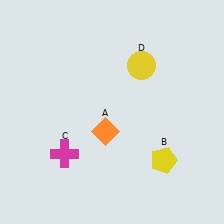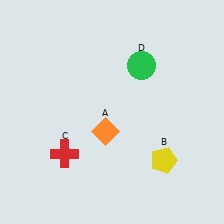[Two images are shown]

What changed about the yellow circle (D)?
In Image 1, D is yellow. In Image 2, it changed to green.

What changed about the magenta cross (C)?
In Image 1, C is magenta. In Image 2, it changed to red.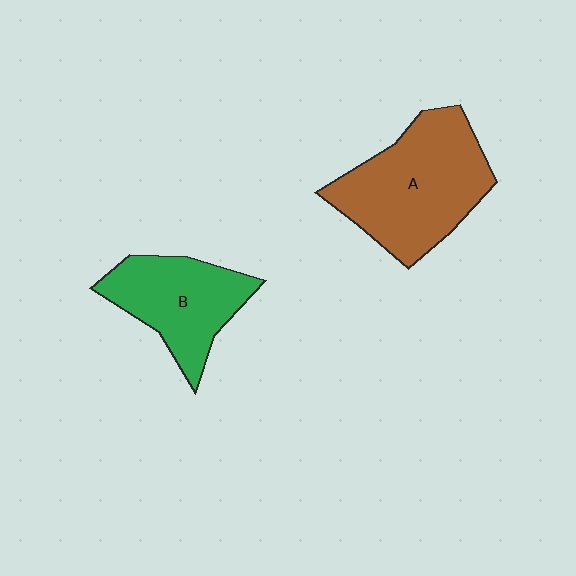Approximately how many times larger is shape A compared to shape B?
Approximately 1.4 times.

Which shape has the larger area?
Shape A (brown).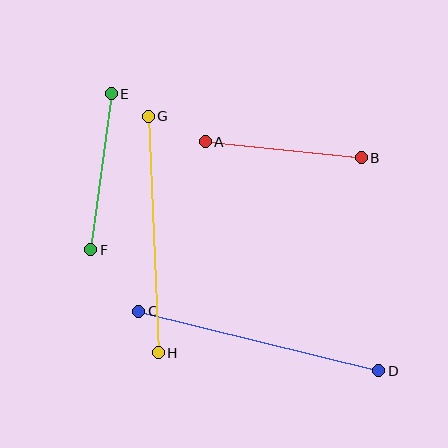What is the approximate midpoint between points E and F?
The midpoint is at approximately (101, 172) pixels.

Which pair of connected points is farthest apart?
Points C and D are farthest apart.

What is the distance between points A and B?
The distance is approximately 157 pixels.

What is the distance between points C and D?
The distance is approximately 247 pixels.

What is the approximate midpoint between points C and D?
The midpoint is at approximately (259, 341) pixels.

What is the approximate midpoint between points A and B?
The midpoint is at approximately (283, 150) pixels.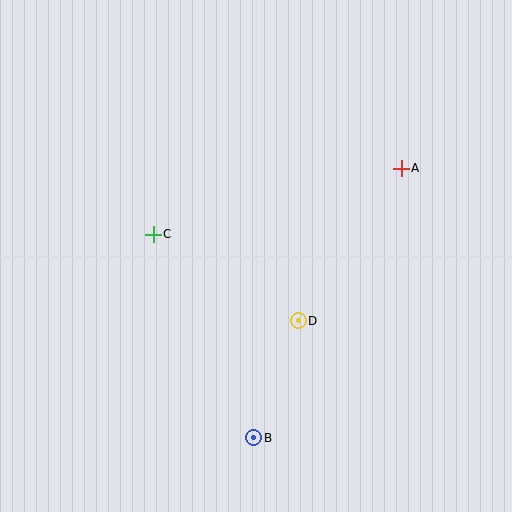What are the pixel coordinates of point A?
Point A is at (401, 168).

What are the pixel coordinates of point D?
Point D is at (298, 321).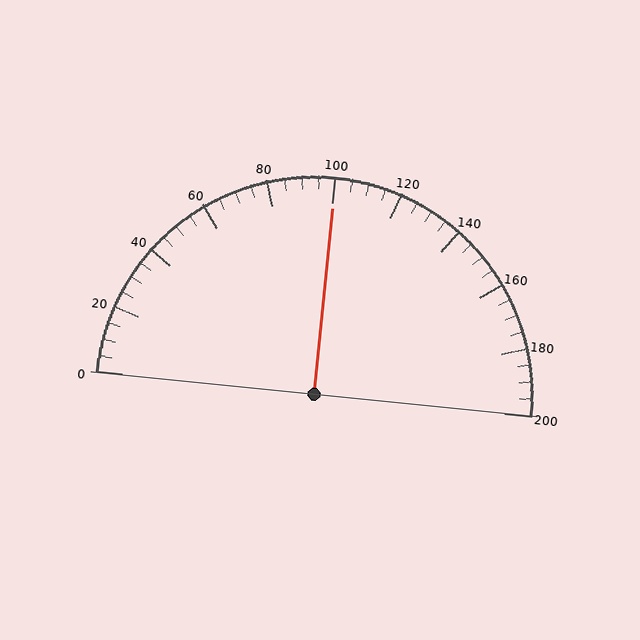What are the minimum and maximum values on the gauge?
The gauge ranges from 0 to 200.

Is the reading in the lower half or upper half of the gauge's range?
The reading is in the upper half of the range (0 to 200).